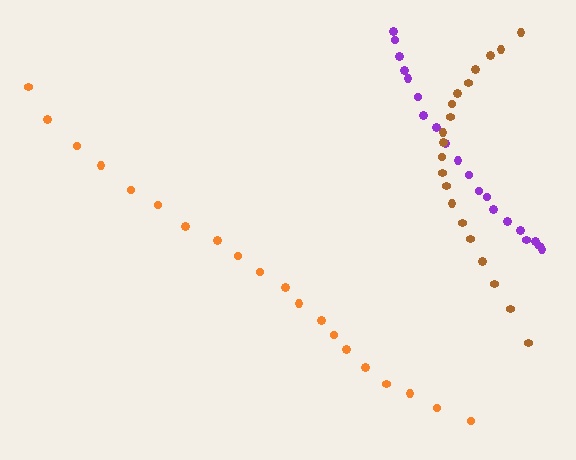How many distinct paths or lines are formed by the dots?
There are 3 distinct paths.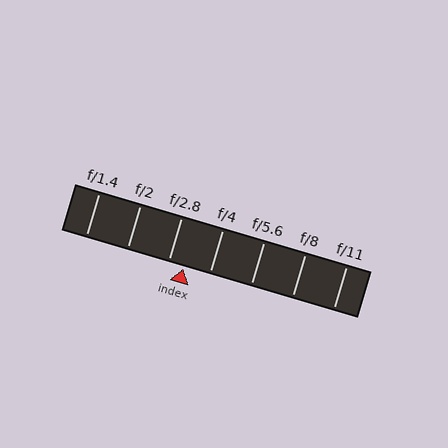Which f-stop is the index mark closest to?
The index mark is closest to f/2.8.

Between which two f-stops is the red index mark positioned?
The index mark is between f/2.8 and f/4.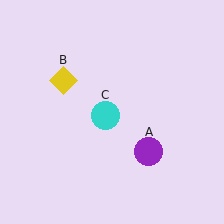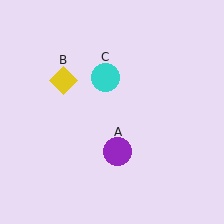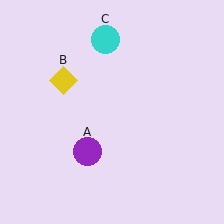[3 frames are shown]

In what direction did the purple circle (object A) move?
The purple circle (object A) moved left.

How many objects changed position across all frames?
2 objects changed position: purple circle (object A), cyan circle (object C).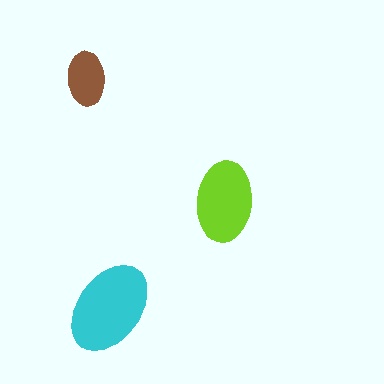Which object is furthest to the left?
The brown ellipse is leftmost.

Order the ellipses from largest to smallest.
the cyan one, the lime one, the brown one.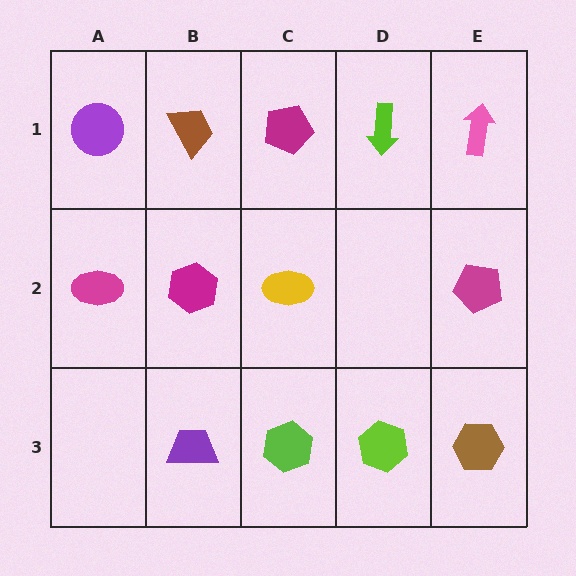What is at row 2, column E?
A magenta pentagon.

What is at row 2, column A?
A magenta ellipse.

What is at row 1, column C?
A magenta pentagon.